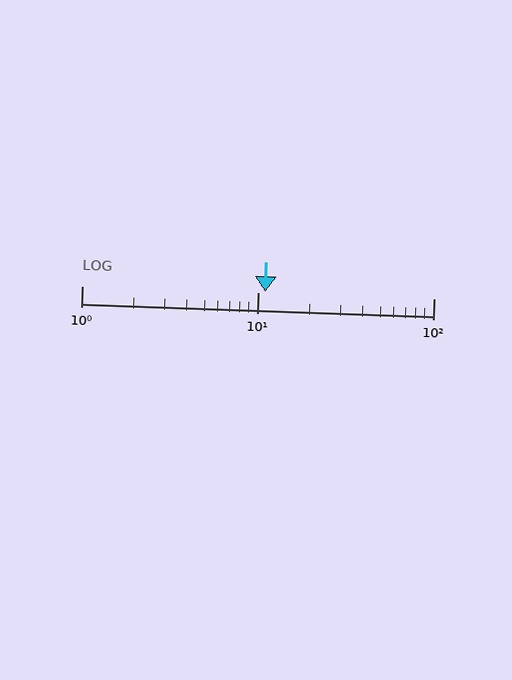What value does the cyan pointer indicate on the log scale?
The pointer indicates approximately 11.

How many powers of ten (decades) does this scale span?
The scale spans 2 decades, from 1 to 100.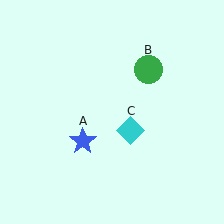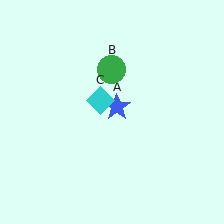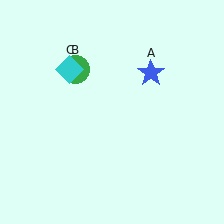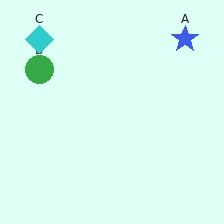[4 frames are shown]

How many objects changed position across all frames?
3 objects changed position: blue star (object A), green circle (object B), cyan diamond (object C).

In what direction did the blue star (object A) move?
The blue star (object A) moved up and to the right.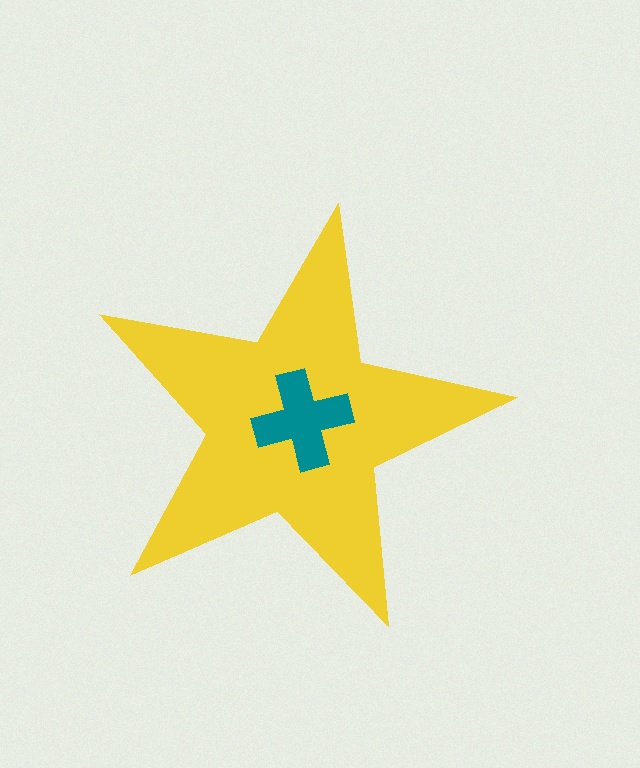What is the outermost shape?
The yellow star.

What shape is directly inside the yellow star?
The teal cross.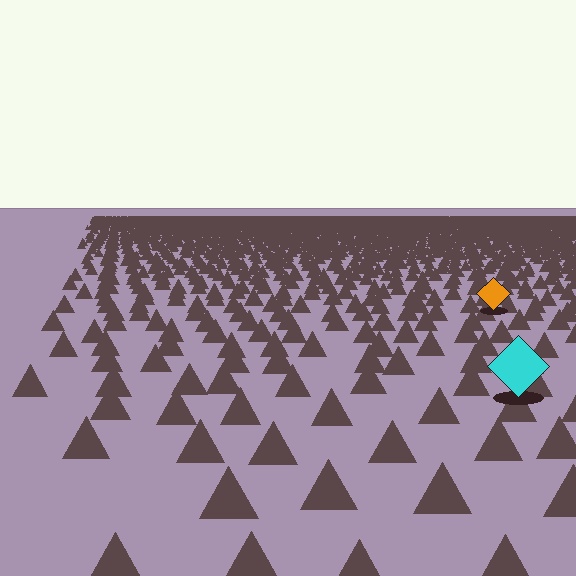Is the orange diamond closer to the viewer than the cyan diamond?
No. The cyan diamond is closer — you can tell from the texture gradient: the ground texture is coarser near it.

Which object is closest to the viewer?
The cyan diamond is closest. The texture marks near it are larger and more spread out.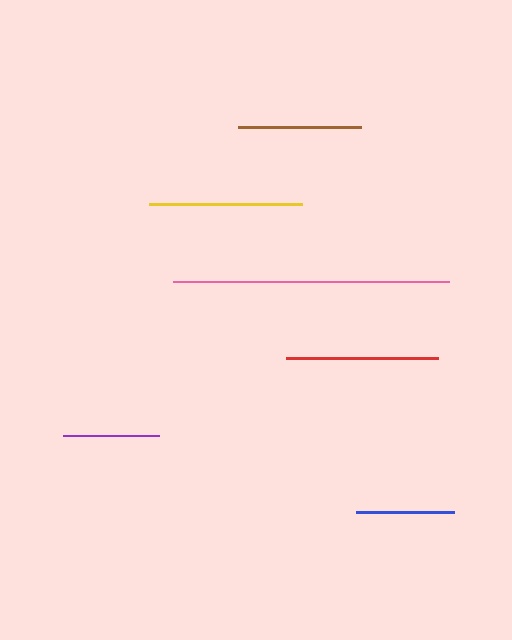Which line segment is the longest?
The pink line is the longest at approximately 276 pixels.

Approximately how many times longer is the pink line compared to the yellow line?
The pink line is approximately 1.8 times the length of the yellow line.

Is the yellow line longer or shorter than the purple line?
The yellow line is longer than the purple line.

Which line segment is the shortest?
The purple line is the shortest at approximately 96 pixels.